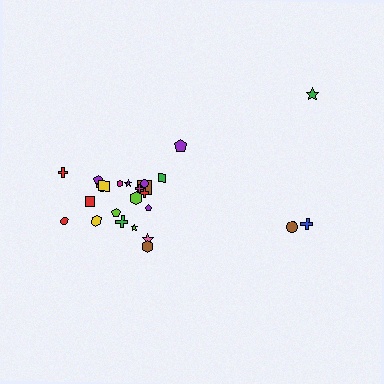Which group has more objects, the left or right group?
The left group.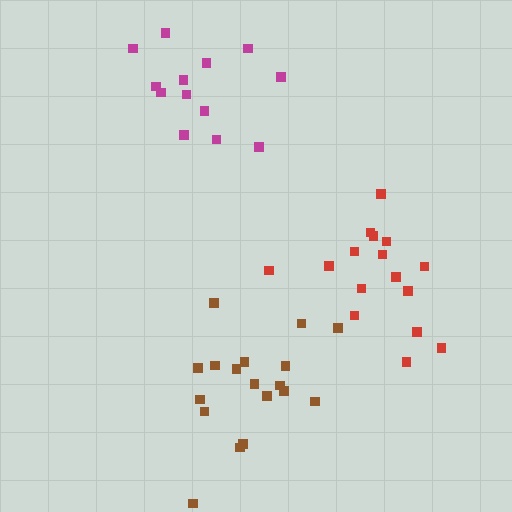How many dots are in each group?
Group 1: 16 dots, Group 2: 13 dots, Group 3: 18 dots (47 total).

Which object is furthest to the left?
The magenta cluster is leftmost.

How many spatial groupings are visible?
There are 3 spatial groupings.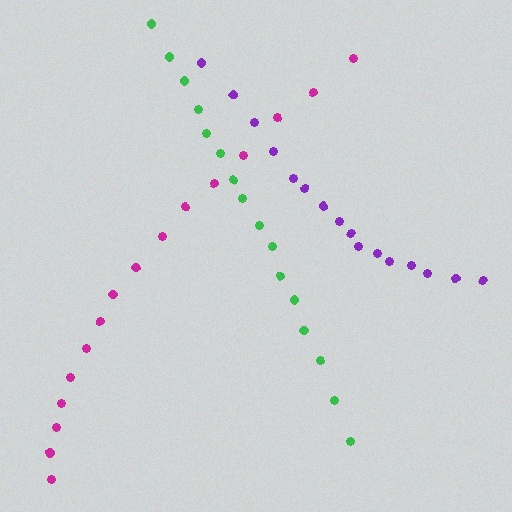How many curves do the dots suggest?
There are 3 distinct paths.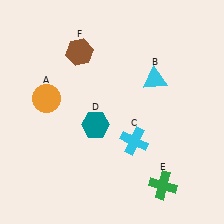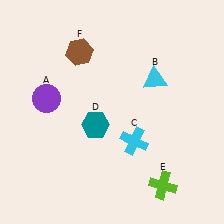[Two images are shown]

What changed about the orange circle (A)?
In Image 1, A is orange. In Image 2, it changed to purple.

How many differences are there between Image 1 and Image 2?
There are 2 differences between the two images.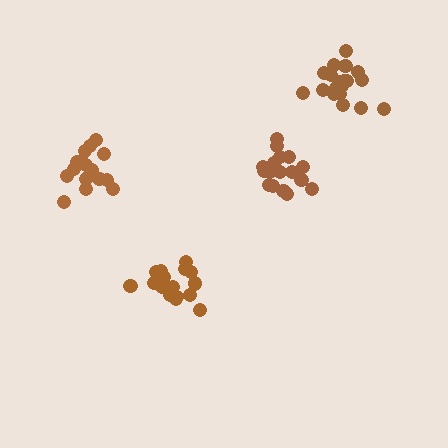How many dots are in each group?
Group 1: 16 dots, Group 2: 18 dots, Group 3: 19 dots, Group 4: 19 dots (72 total).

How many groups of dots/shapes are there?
There are 4 groups.